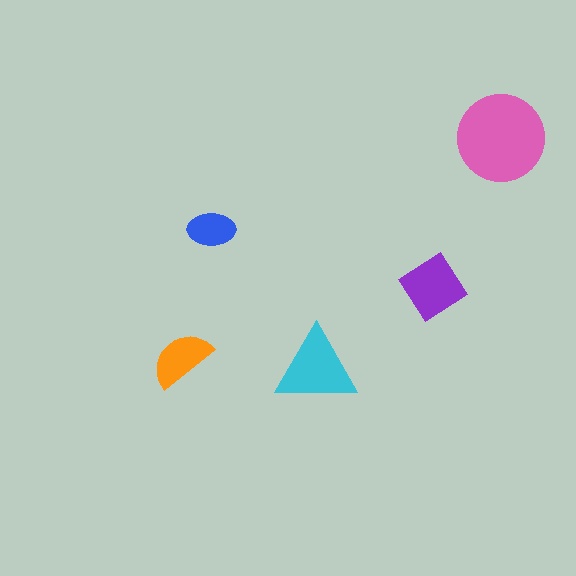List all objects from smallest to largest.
The blue ellipse, the orange semicircle, the purple diamond, the cyan triangle, the pink circle.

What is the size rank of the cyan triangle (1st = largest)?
2nd.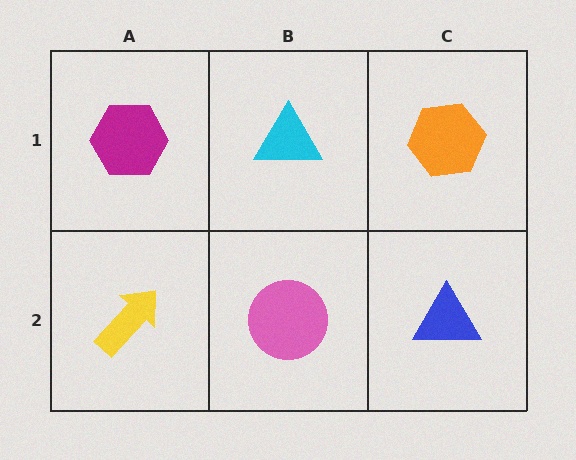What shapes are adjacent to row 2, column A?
A magenta hexagon (row 1, column A), a pink circle (row 2, column B).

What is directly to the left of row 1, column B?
A magenta hexagon.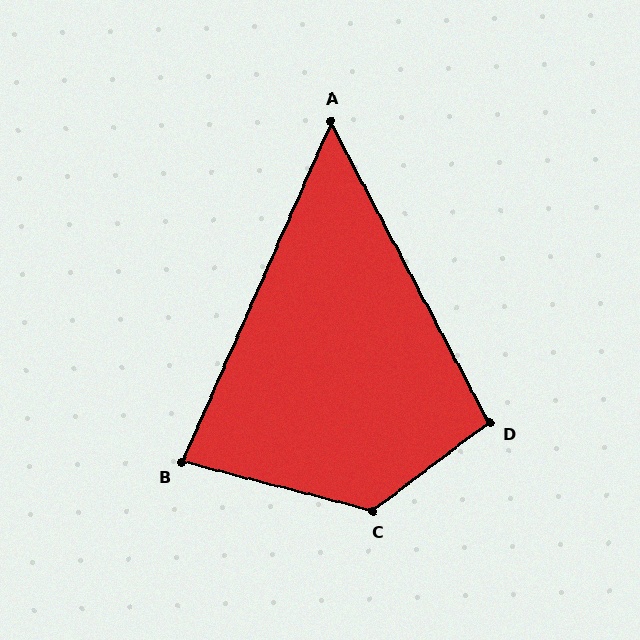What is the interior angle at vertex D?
Approximately 99 degrees (obtuse).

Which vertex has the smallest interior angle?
A, at approximately 52 degrees.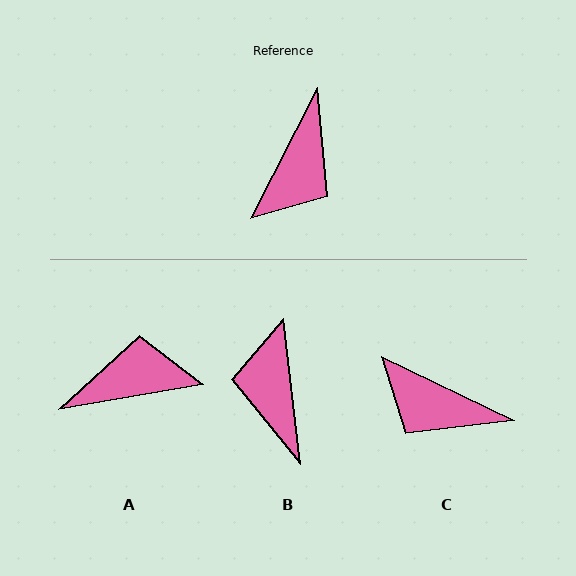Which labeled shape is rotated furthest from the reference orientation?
B, about 146 degrees away.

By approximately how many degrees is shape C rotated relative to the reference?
Approximately 89 degrees clockwise.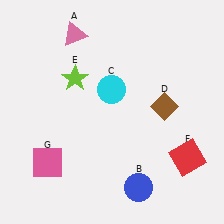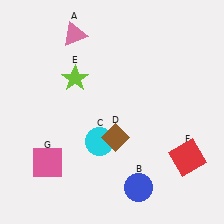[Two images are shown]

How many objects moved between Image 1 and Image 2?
2 objects moved between the two images.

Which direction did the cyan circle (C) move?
The cyan circle (C) moved down.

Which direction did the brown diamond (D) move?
The brown diamond (D) moved left.